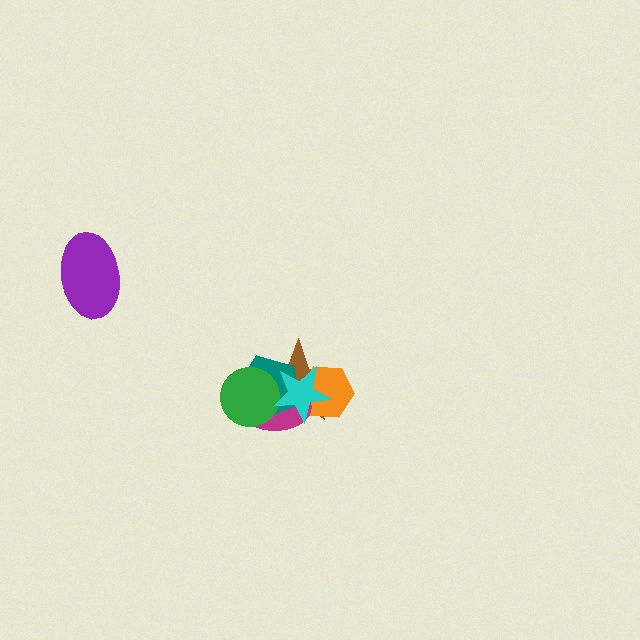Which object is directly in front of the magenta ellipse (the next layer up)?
The teal pentagon is directly in front of the magenta ellipse.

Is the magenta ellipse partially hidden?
Yes, it is partially covered by another shape.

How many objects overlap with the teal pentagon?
4 objects overlap with the teal pentagon.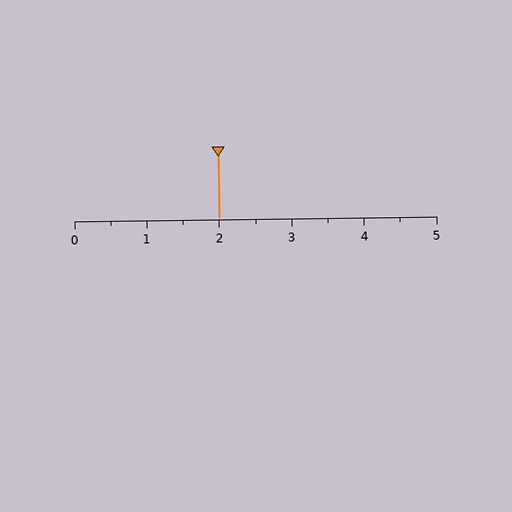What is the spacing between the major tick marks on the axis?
The major ticks are spaced 1 apart.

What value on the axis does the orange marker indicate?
The marker indicates approximately 2.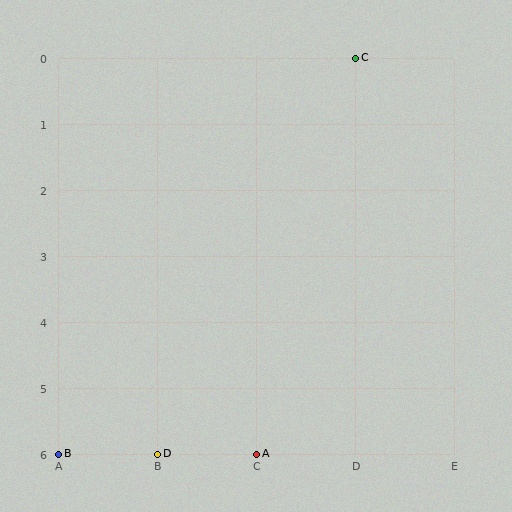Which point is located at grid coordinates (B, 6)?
Point D is at (B, 6).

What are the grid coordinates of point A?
Point A is at grid coordinates (C, 6).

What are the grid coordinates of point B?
Point B is at grid coordinates (A, 6).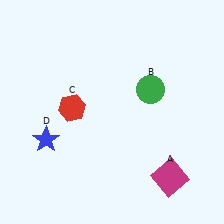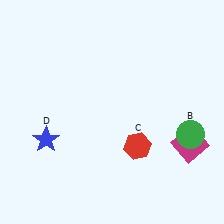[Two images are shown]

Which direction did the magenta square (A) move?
The magenta square (A) moved up.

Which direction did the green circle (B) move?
The green circle (B) moved down.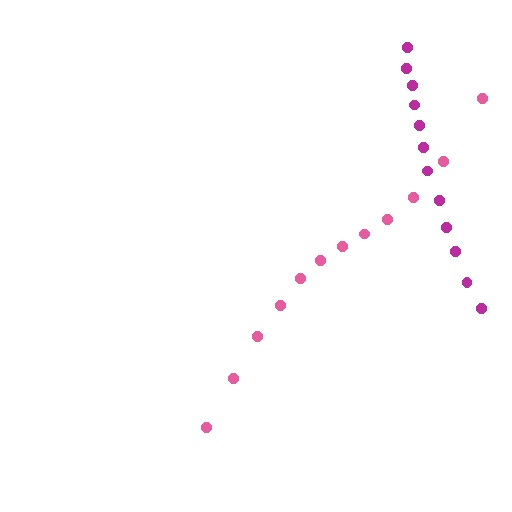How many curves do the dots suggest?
There are 2 distinct paths.